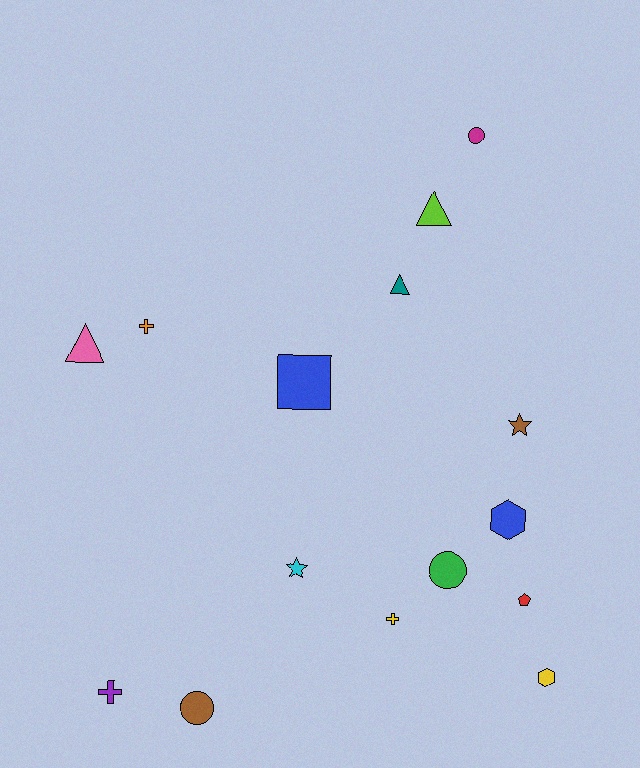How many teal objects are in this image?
There is 1 teal object.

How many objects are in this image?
There are 15 objects.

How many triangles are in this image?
There are 3 triangles.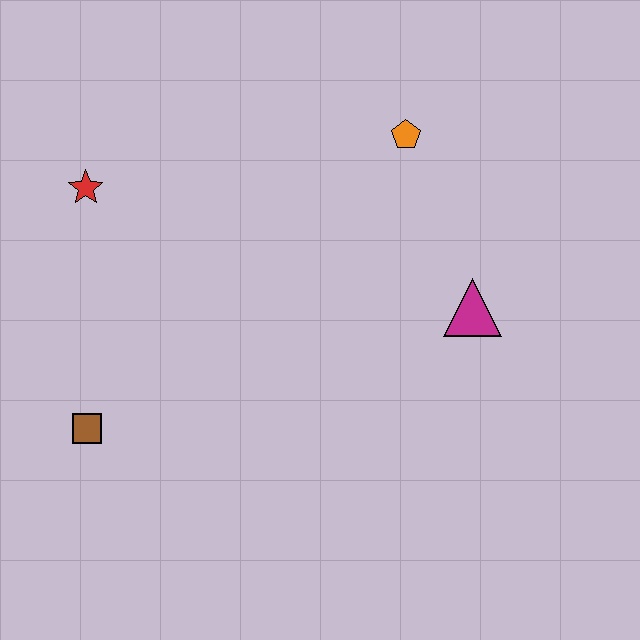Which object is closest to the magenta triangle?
The orange pentagon is closest to the magenta triangle.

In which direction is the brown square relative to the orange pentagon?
The brown square is to the left of the orange pentagon.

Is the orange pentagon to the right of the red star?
Yes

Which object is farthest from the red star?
The magenta triangle is farthest from the red star.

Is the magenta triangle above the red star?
No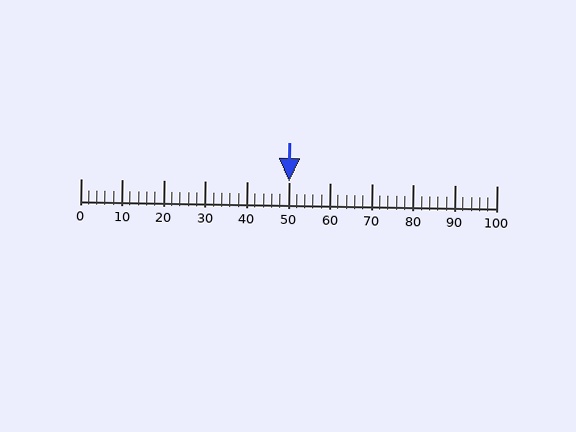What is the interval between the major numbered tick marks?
The major tick marks are spaced 10 units apart.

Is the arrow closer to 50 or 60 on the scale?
The arrow is closer to 50.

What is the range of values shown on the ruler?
The ruler shows values from 0 to 100.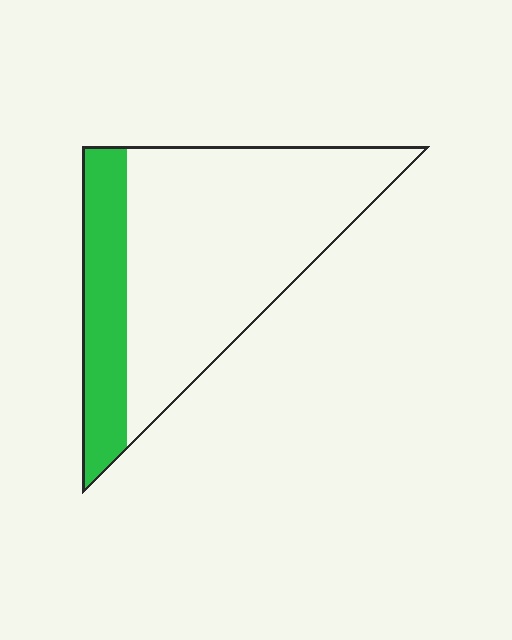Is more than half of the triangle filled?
No.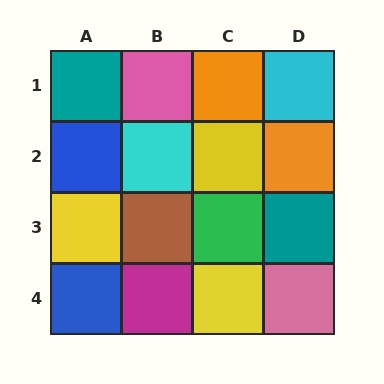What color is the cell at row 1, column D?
Cyan.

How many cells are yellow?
3 cells are yellow.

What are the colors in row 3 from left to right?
Yellow, brown, green, teal.